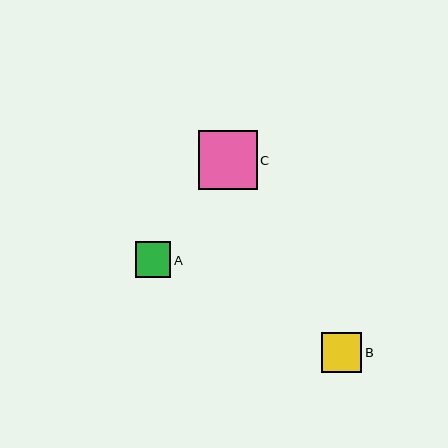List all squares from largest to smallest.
From largest to smallest: C, B, A.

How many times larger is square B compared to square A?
Square B is approximately 1.1 times the size of square A.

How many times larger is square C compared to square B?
Square C is approximately 1.5 times the size of square B.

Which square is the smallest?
Square A is the smallest with a size of approximately 36 pixels.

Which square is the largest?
Square C is the largest with a size of approximately 58 pixels.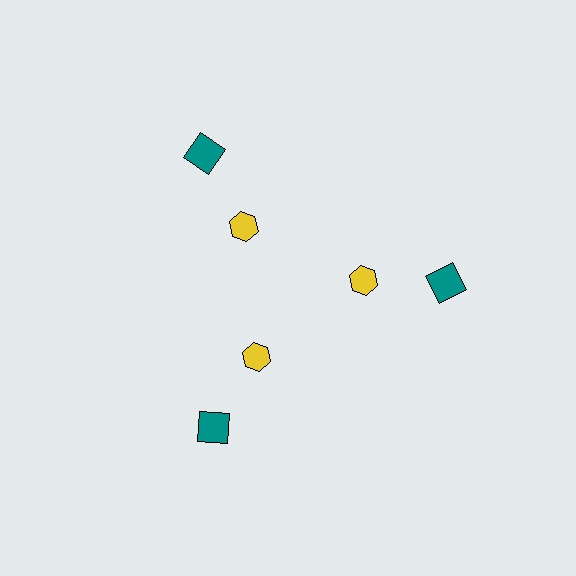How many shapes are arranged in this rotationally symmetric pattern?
There are 6 shapes, arranged in 3 groups of 2.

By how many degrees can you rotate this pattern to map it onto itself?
The pattern maps onto itself every 120 degrees of rotation.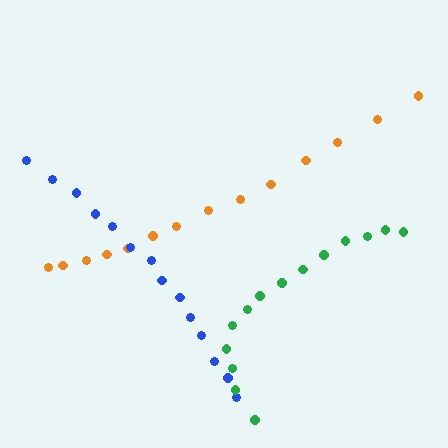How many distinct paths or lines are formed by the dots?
There are 3 distinct paths.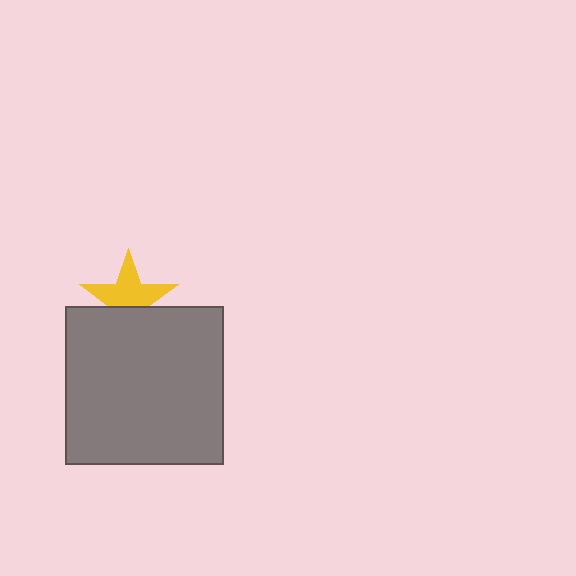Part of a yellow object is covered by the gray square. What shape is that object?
It is a star.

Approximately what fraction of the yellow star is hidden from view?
Roughly 38% of the yellow star is hidden behind the gray square.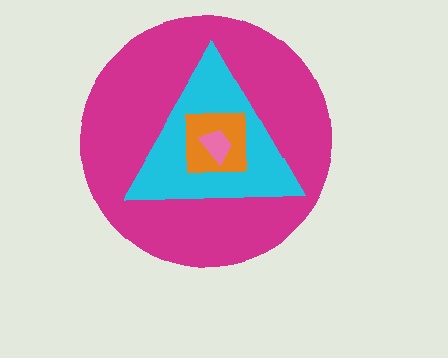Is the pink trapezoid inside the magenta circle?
Yes.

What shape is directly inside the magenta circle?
The cyan triangle.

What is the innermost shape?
The pink trapezoid.